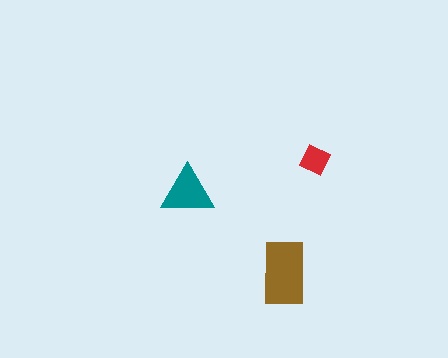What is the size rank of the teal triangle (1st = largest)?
2nd.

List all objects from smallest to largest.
The red diamond, the teal triangle, the brown rectangle.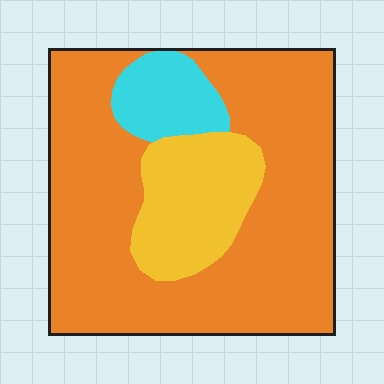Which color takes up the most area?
Orange, at roughly 70%.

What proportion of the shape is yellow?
Yellow covers about 20% of the shape.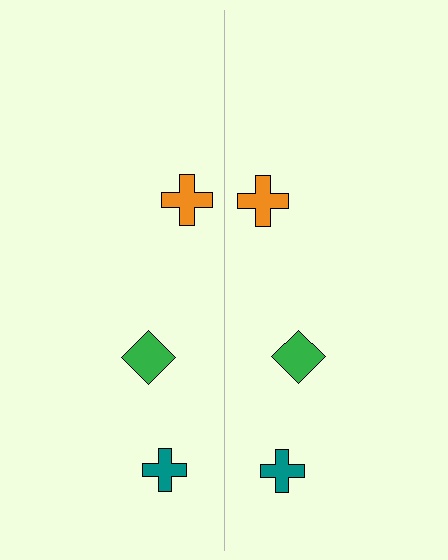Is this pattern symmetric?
Yes, this pattern has bilateral (reflection) symmetry.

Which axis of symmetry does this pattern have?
The pattern has a vertical axis of symmetry running through the center of the image.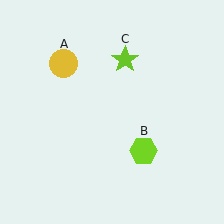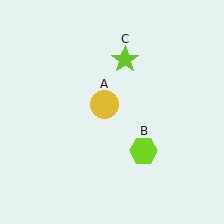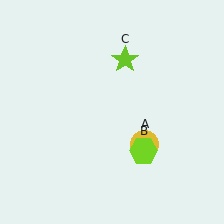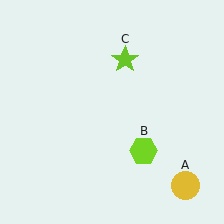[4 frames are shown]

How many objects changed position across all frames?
1 object changed position: yellow circle (object A).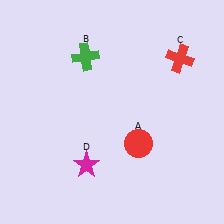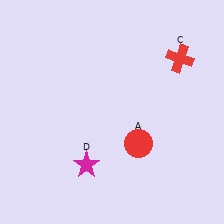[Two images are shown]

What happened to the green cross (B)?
The green cross (B) was removed in Image 2. It was in the top-left area of Image 1.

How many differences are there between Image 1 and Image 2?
There is 1 difference between the two images.